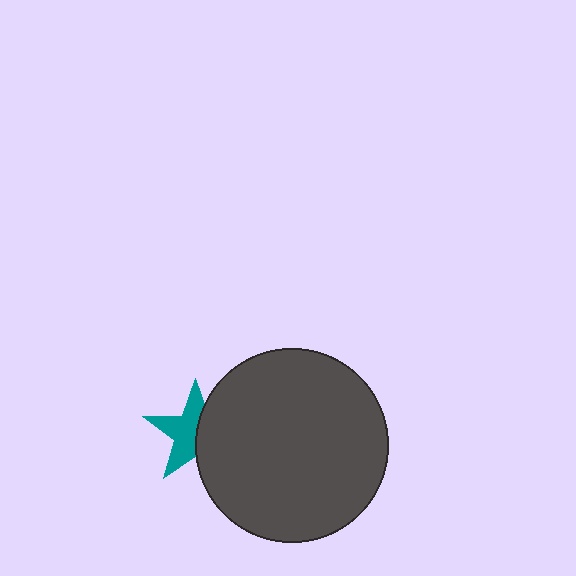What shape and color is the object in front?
The object in front is a dark gray circle.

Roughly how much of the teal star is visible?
About half of it is visible (roughly 56%).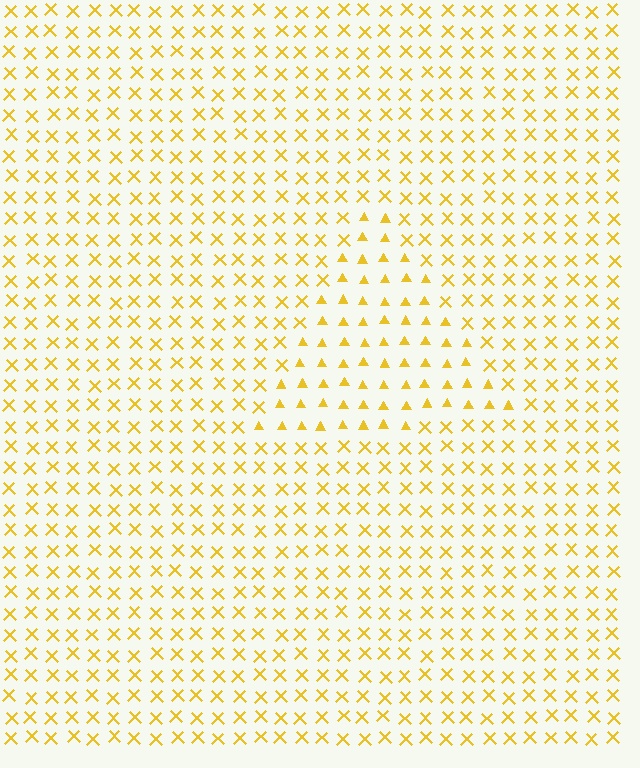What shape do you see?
I see a triangle.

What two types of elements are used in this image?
The image uses triangles inside the triangle region and X marks outside it.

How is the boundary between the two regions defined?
The boundary is defined by a change in element shape: triangles inside vs. X marks outside. All elements share the same color and spacing.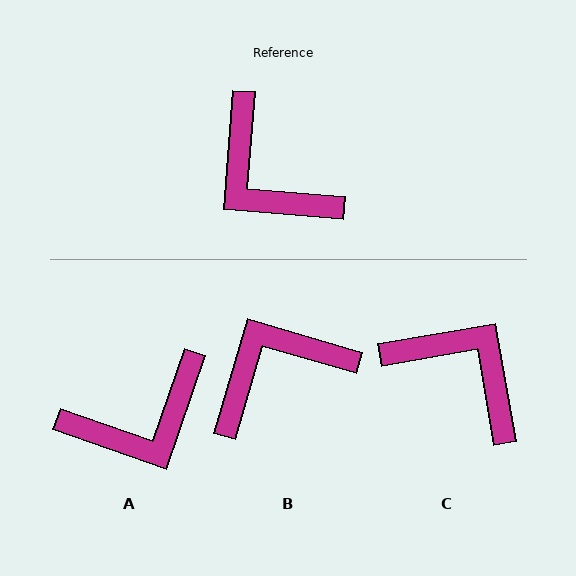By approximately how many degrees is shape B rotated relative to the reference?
Approximately 102 degrees clockwise.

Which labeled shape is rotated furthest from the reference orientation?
C, about 166 degrees away.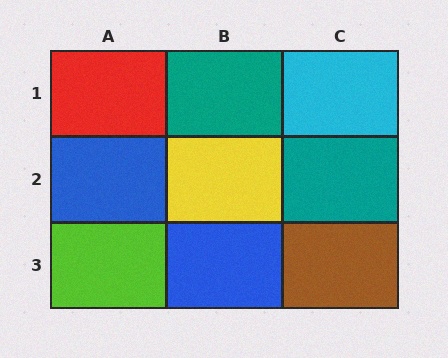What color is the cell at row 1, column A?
Red.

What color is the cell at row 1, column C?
Cyan.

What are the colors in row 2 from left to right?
Blue, yellow, teal.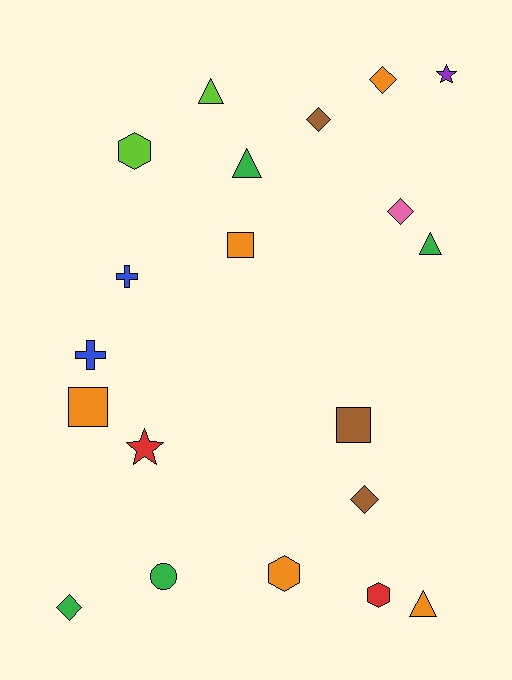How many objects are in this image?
There are 20 objects.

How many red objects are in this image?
There are 2 red objects.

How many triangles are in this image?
There are 4 triangles.